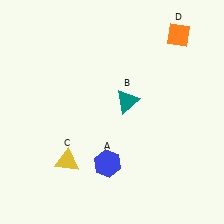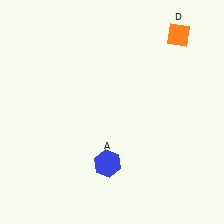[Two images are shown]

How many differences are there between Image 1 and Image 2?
There are 2 differences between the two images.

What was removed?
The teal triangle (B), the yellow triangle (C) were removed in Image 2.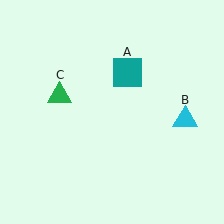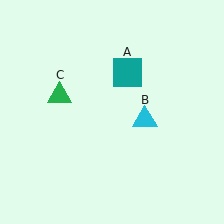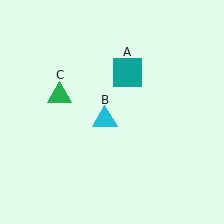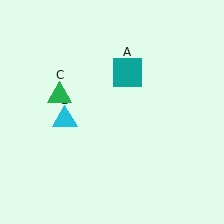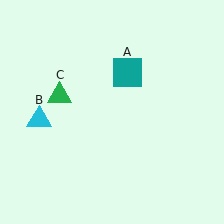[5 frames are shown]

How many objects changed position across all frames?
1 object changed position: cyan triangle (object B).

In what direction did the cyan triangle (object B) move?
The cyan triangle (object B) moved left.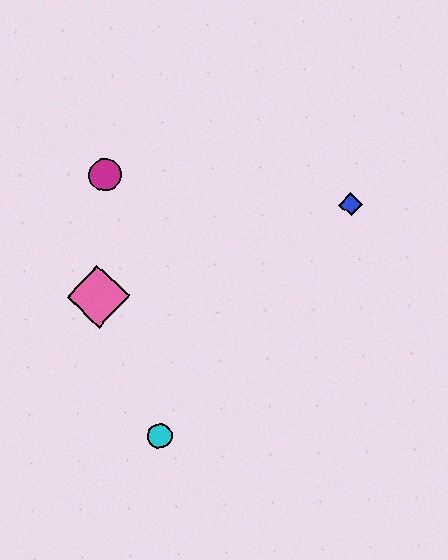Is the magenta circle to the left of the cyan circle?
Yes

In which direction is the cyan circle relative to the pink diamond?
The cyan circle is below the pink diamond.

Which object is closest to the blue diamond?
The magenta circle is closest to the blue diamond.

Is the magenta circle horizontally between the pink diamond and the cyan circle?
Yes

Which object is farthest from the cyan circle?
The blue diamond is farthest from the cyan circle.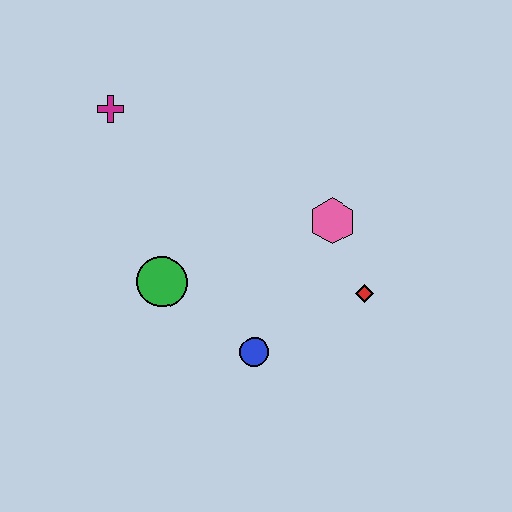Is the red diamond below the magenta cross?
Yes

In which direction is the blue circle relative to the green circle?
The blue circle is to the right of the green circle.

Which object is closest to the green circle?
The blue circle is closest to the green circle.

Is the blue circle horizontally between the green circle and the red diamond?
Yes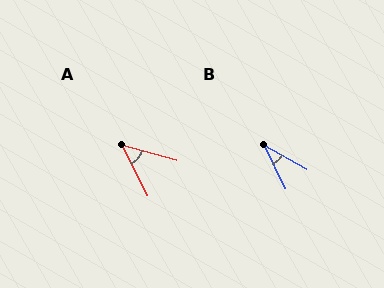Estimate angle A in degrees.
Approximately 48 degrees.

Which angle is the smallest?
B, at approximately 35 degrees.